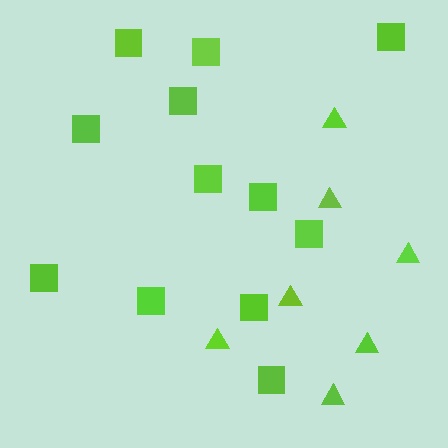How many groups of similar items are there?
There are 2 groups: one group of triangles (7) and one group of squares (12).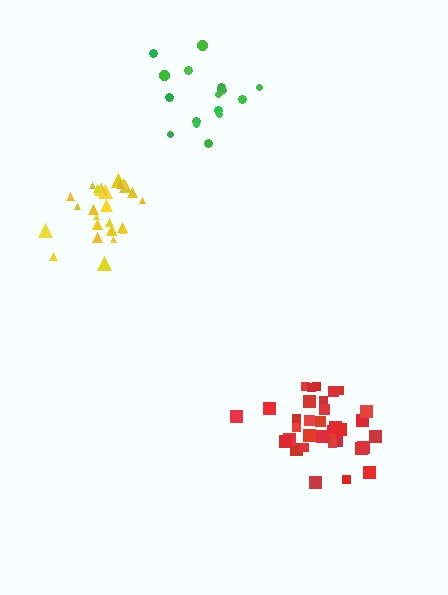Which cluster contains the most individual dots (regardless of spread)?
Red (35).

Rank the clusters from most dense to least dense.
red, yellow, green.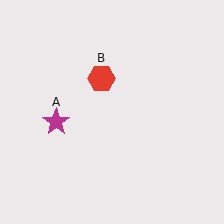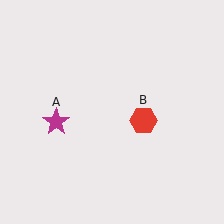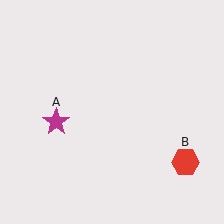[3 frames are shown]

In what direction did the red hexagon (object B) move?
The red hexagon (object B) moved down and to the right.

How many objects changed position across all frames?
1 object changed position: red hexagon (object B).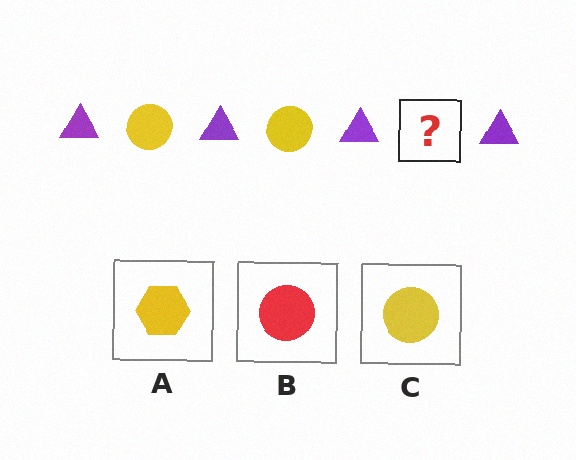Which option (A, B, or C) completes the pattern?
C.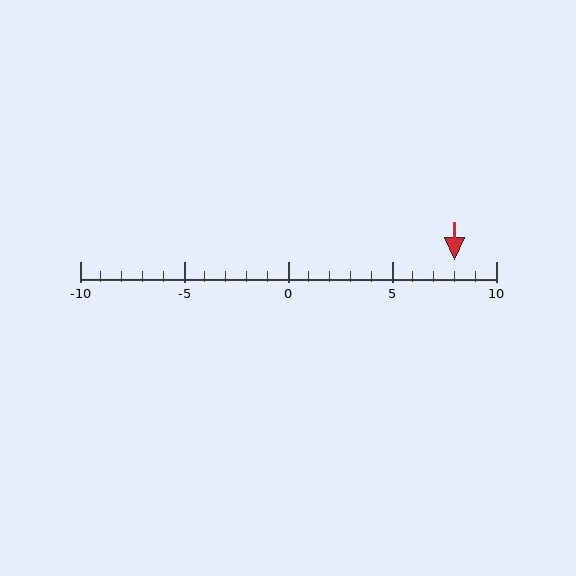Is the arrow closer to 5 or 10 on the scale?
The arrow is closer to 10.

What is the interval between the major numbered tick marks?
The major tick marks are spaced 5 units apart.